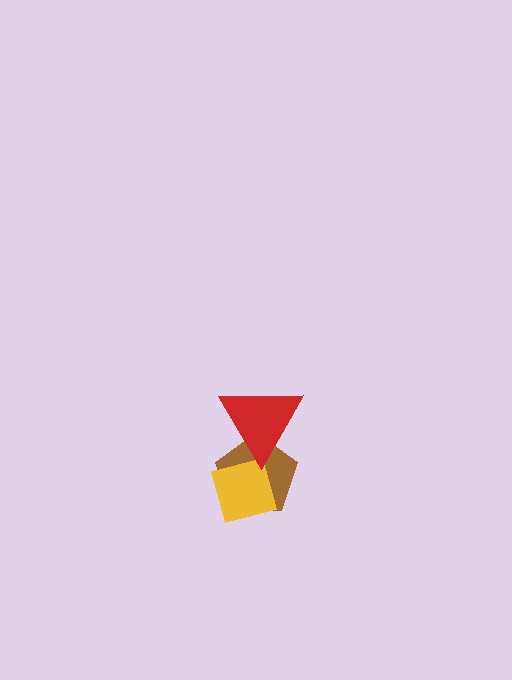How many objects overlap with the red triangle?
1 object overlaps with the red triangle.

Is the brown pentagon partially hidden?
Yes, it is partially covered by another shape.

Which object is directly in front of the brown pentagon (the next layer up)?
The yellow square is directly in front of the brown pentagon.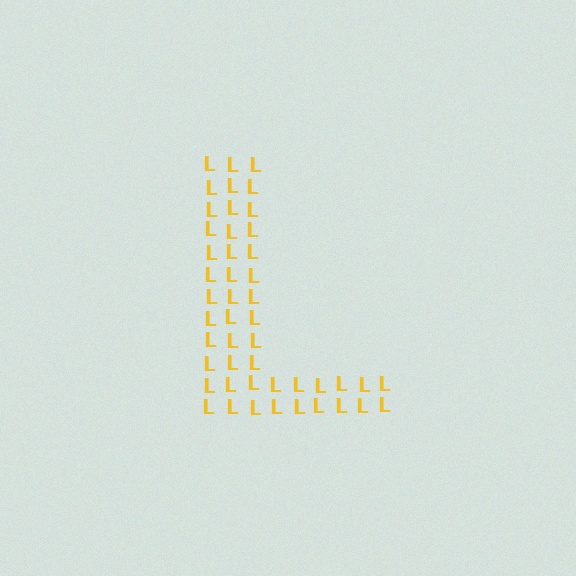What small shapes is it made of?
It is made of small letter L's.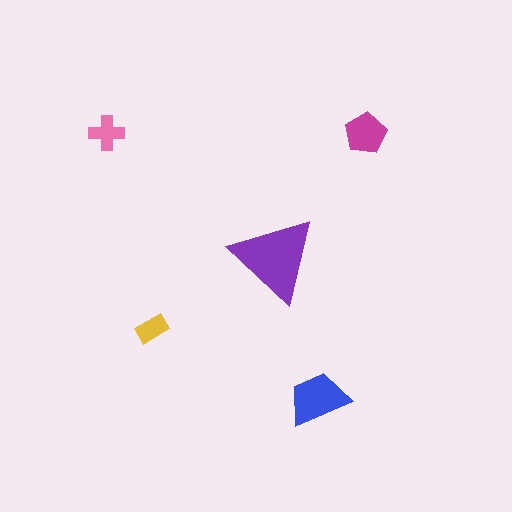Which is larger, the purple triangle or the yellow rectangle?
The purple triangle.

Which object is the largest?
The purple triangle.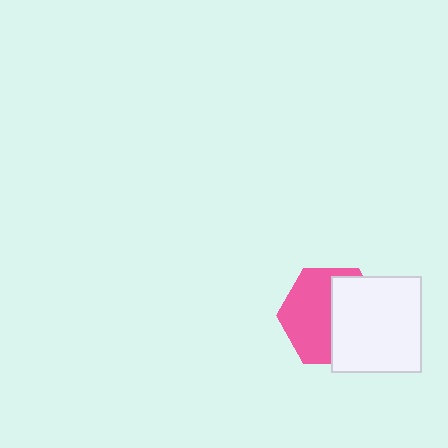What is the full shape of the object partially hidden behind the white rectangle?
The partially hidden object is a pink hexagon.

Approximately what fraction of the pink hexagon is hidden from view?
Roughly 46% of the pink hexagon is hidden behind the white rectangle.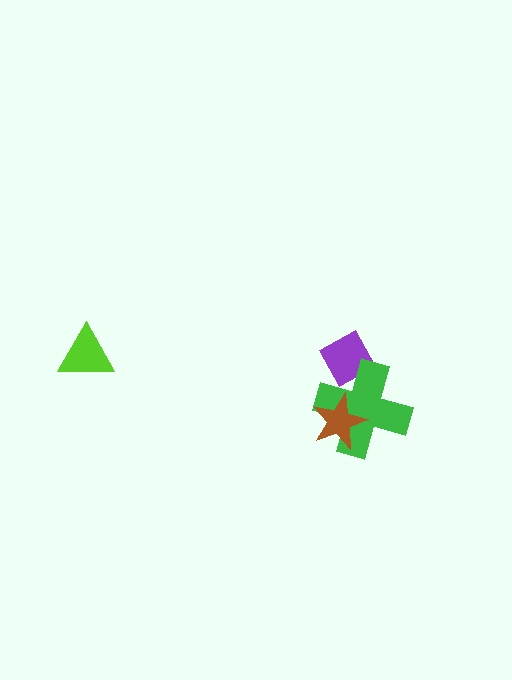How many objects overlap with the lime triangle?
0 objects overlap with the lime triangle.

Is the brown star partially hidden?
No, no other shape covers it.